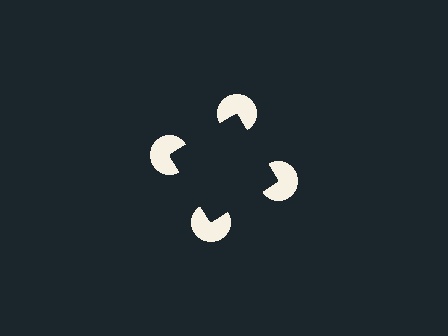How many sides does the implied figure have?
4 sides.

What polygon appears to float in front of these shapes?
An illusory square — its edges are inferred from the aligned wedge cuts in the pac-man discs, not physically drawn.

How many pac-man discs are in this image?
There are 4 — one at each vertex of the illusory square.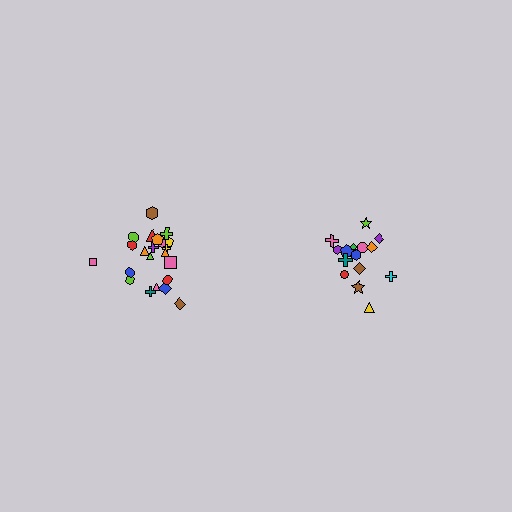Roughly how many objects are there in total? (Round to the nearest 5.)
Roughly 35 objects in total.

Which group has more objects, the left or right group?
The left group.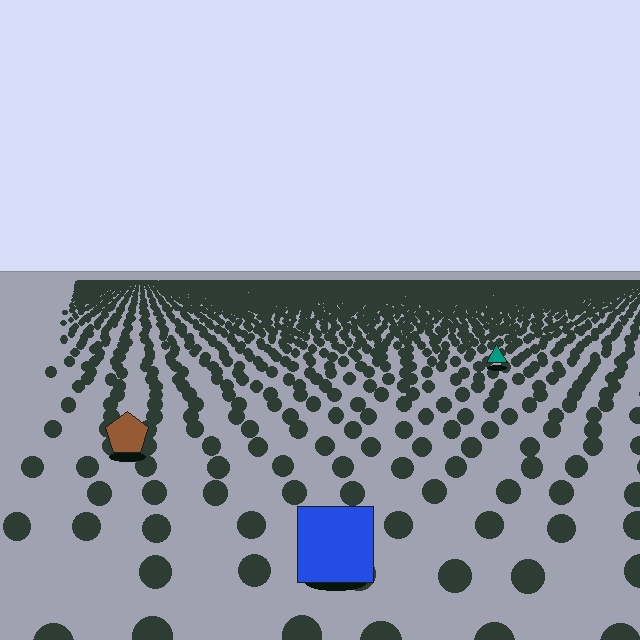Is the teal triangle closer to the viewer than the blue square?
No. The blue square is closer — you can tell from the texture gradient: the ground texture is coarser near it.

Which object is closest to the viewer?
The blue square is closest. The texture marks near it are larger and more spread out.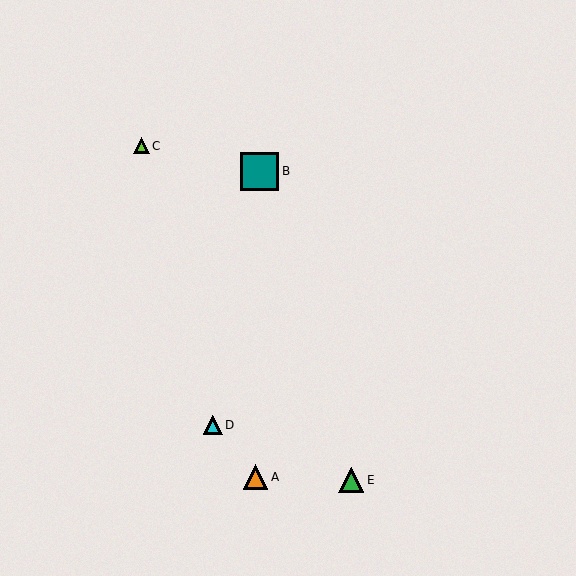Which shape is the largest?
The teal square (labeled B) is the largest.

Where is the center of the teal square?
The center of the teal square is at (260, 171).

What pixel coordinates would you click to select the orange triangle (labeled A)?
Click at (255, 477) to select the orange triangle A.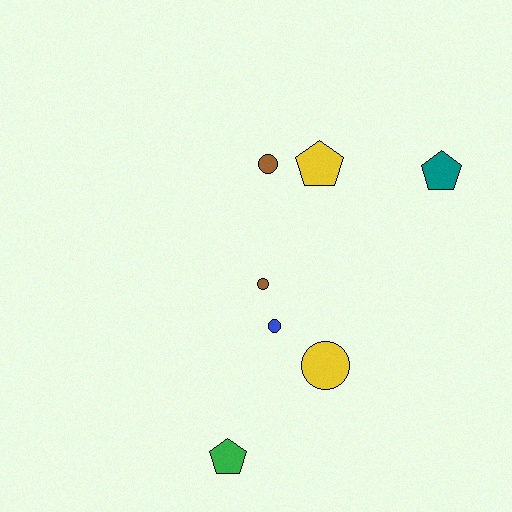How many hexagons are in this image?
There are no hexagons.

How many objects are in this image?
There are 7 objects.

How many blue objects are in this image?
There is 1 blue object.